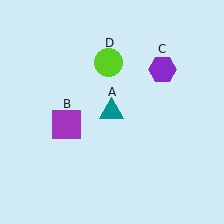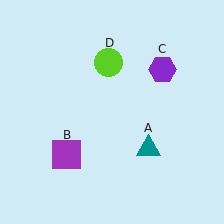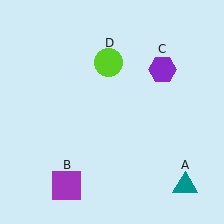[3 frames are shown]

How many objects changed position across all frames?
2 objects changed position: teal triangle (object A), purple square (object B).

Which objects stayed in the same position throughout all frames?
Purple hexagon (object C) and lime circle (object D) remained stationary.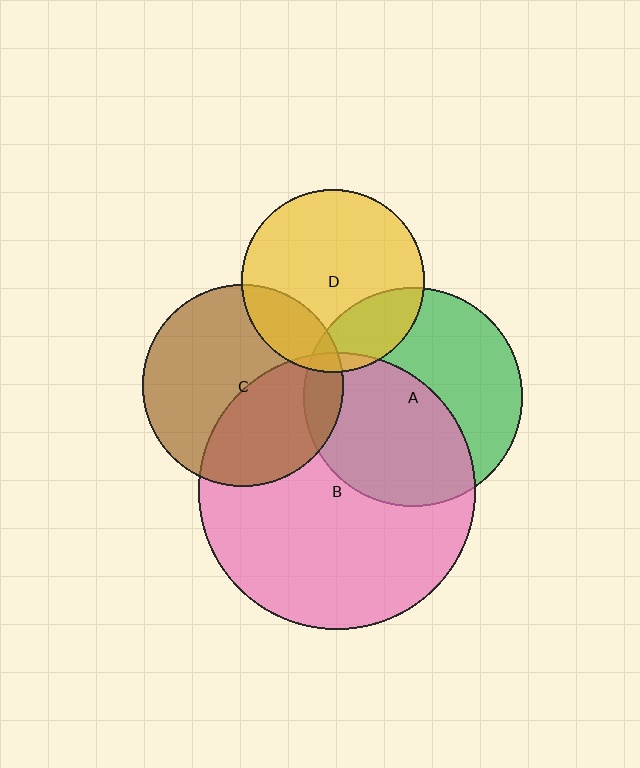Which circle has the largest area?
Circle B (pink).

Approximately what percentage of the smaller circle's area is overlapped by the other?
Approximately 20%.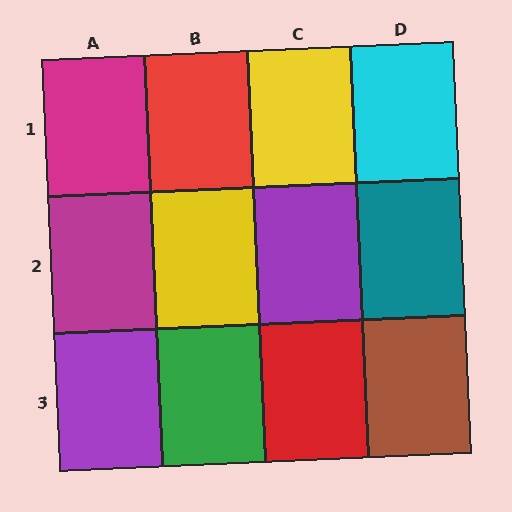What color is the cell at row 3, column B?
Green.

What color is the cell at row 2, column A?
Magenta.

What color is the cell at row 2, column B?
Yellow.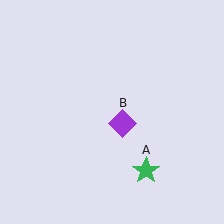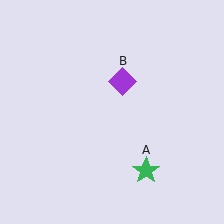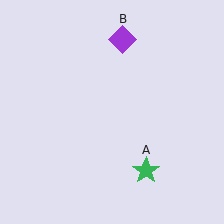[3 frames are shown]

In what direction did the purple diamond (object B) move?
The purple diamond (object B) moved up.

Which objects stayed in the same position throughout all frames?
Green star (object A) remained stationary.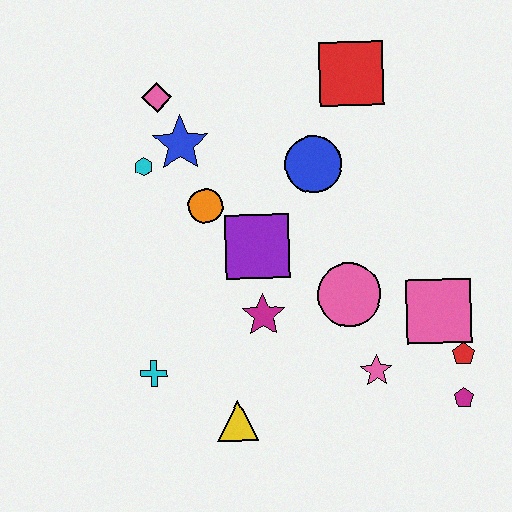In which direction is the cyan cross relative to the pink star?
The cyan cross is to the left of the pink star.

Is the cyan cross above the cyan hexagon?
No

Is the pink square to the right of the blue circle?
Yes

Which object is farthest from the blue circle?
The magenta pentagon is farthest from the blue circle.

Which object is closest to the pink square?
The red pentagon is closest to the pink square.